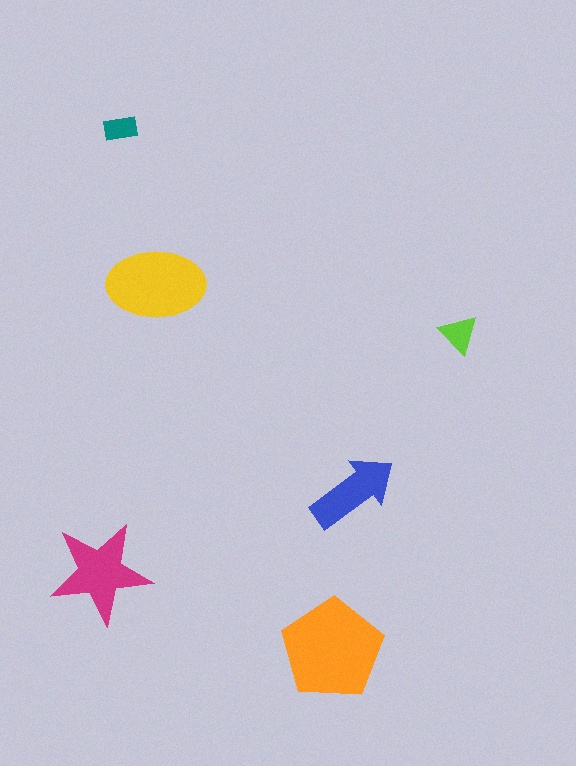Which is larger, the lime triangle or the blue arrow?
The blue arrow.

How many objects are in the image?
There are 6 objects in the image.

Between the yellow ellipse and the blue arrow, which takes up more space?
The yellow ellipse.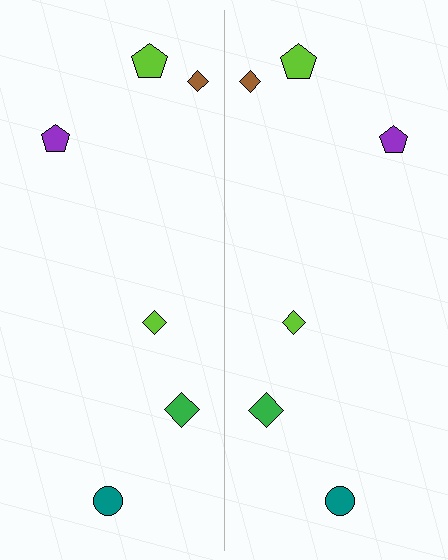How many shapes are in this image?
There are 12 shapes in this image.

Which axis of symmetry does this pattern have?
The pattern has a vertical axis of symmetry running through the center of the image.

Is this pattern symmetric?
Yes, this pattern has bilateral (reflection) symmetry.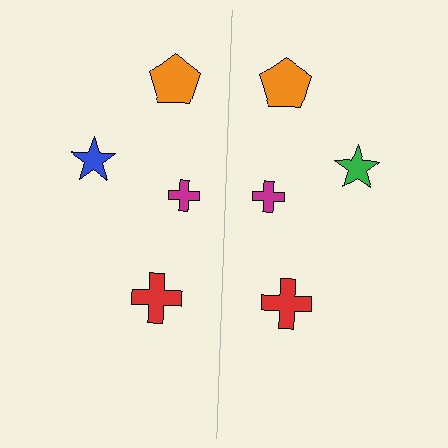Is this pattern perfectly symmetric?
No, the pattern is not perfectly symmetric. The green star on the right side breaks the symmetry — its mirror counterpart is blue.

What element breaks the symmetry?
The green star on the right side breaks the symmetry — its mirror counterpart is blue.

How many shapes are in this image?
There are 8 shapes in this image.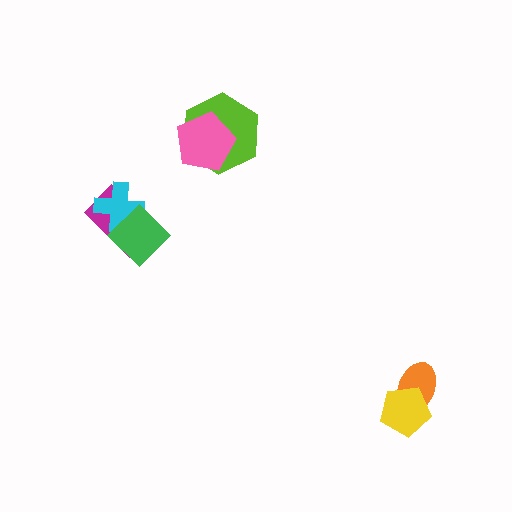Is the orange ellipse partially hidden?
Yes, it is partially covered by another shape.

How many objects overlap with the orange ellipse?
1 object overlaps with the orange ellipse.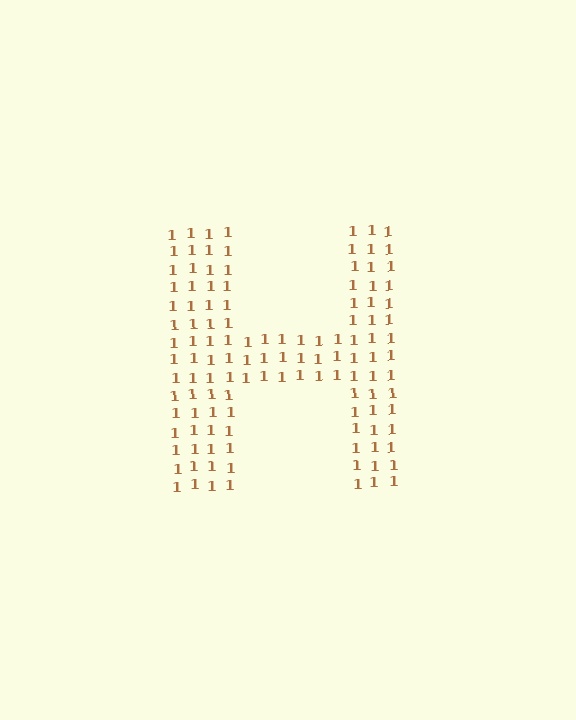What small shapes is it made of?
It is made of small digit 1's.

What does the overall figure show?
The overall figure shows the letter H.